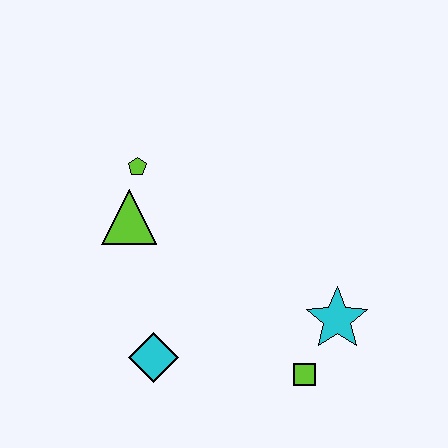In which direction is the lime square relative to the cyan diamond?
The lime square is to the right of the cyan diamond.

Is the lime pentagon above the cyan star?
Yes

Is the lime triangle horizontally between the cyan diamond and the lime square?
No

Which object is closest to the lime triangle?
The lime pentagon is closest to the lime triangle.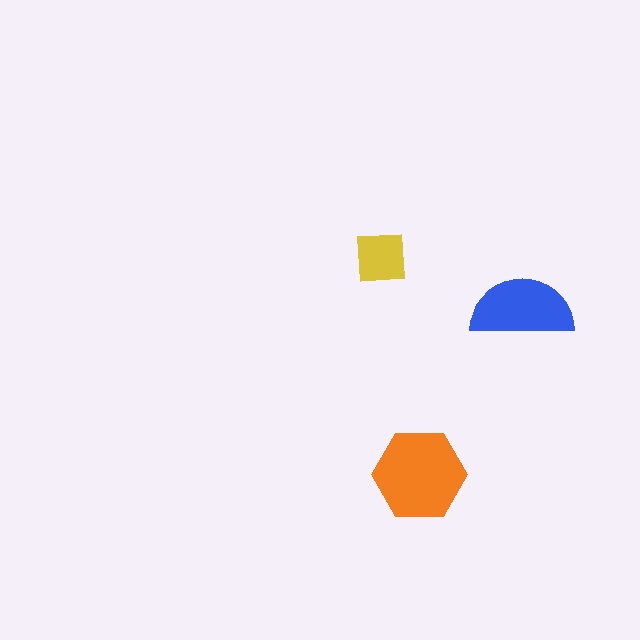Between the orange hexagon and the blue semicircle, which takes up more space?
The orange hexagon.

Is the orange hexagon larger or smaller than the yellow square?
Larger.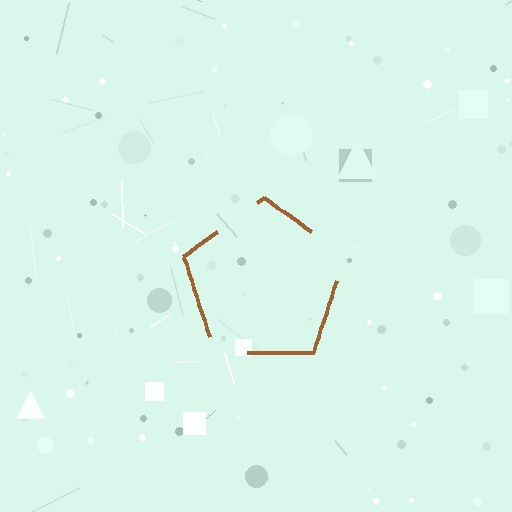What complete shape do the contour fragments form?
The contour fragments form a pentagon.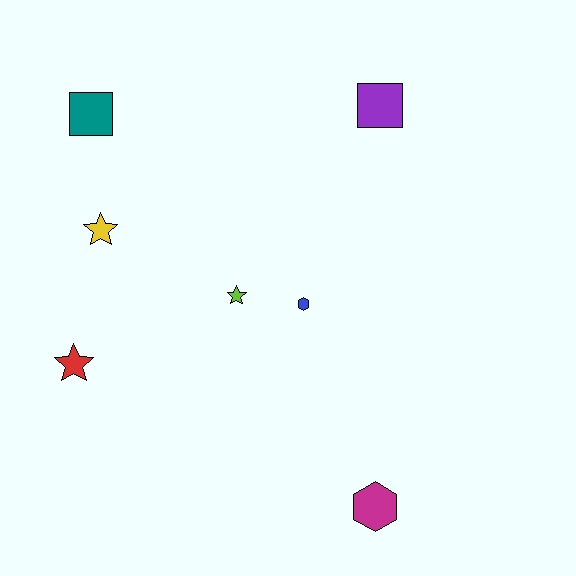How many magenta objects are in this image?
There is 1 magenta object.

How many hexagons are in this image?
There are 2 hexagons.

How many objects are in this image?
There are 7 objects.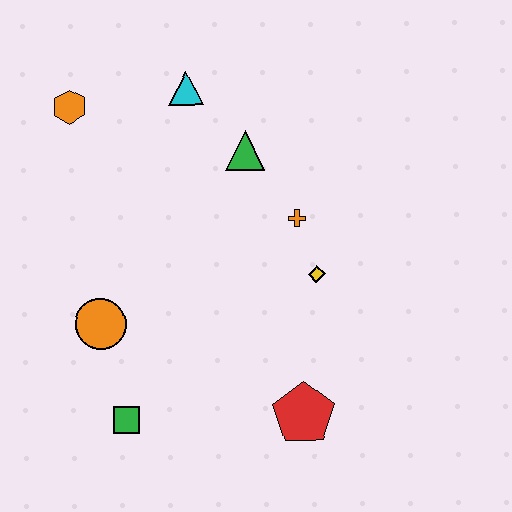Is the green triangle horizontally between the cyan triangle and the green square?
No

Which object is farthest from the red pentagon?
The orange hexagon is farthest from the red pentagon.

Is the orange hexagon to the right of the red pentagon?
No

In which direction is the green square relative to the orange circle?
The green square is below the orange circle.